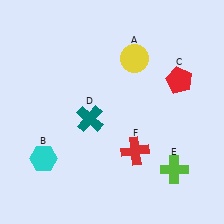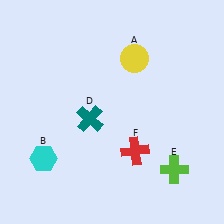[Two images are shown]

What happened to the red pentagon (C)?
The red pentagon (C) was removed in Image 2. It was in the top-right area of Image 1.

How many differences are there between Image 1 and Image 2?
There is 1 difference between the two images.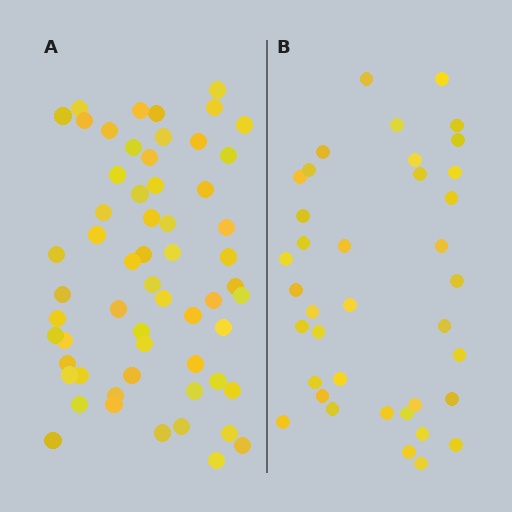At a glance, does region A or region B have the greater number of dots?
Region A (the left region) has more dots.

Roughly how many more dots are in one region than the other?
Region A has approximately 20 more dots than region B.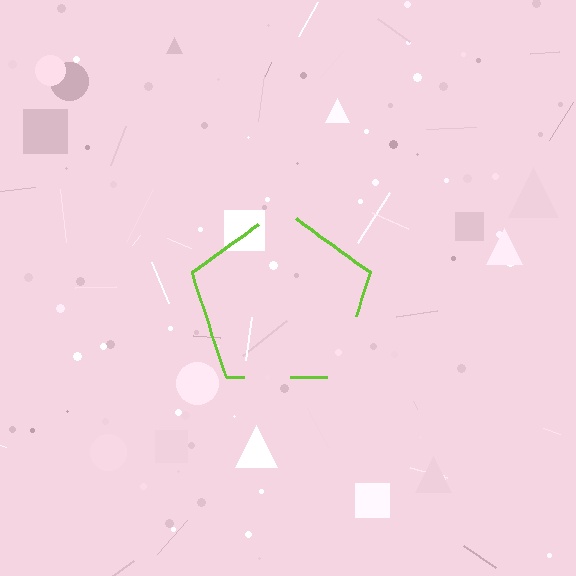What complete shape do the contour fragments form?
The contour fragments form a pentagon.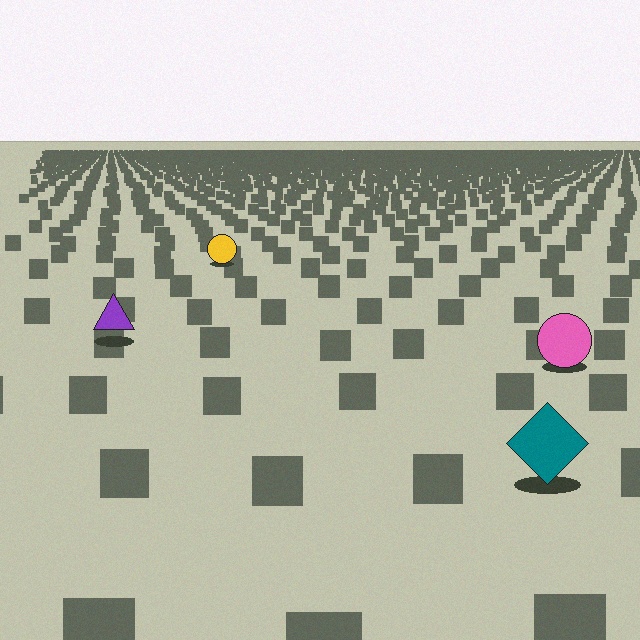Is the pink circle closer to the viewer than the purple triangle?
Yes. The pink circle is closer — you can tell from the texture gradient: the ground texture is coarser near it.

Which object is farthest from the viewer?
The yellow circle is farthest from the viewer. It appears smaller and the ground texture around it is denser.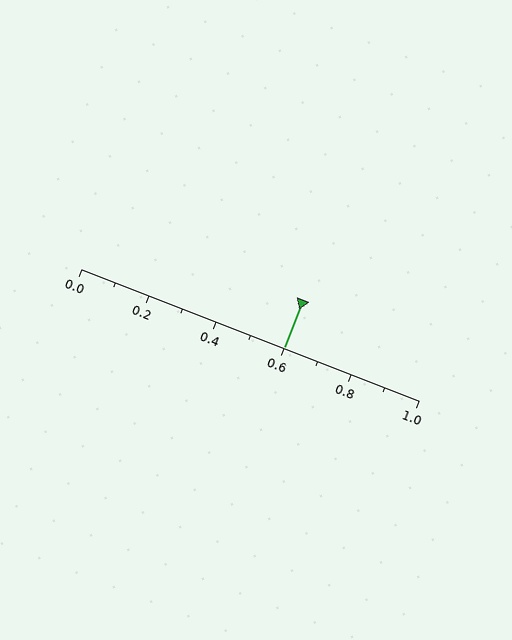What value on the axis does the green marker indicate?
The marker indicates approximately 0.6.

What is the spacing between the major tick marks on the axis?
The major ticks are spaced 0.2 apart.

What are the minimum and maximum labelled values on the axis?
The axis runs from 0.0 to 1.0.